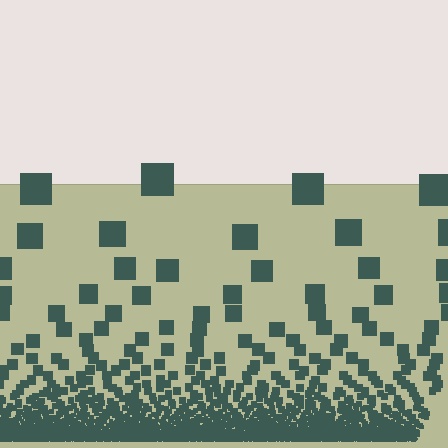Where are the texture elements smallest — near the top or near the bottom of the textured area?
Near the bottom.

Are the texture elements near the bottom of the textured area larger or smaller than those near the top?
Smaller. The gradient is inverted — elements near the bottom are smaller and denser.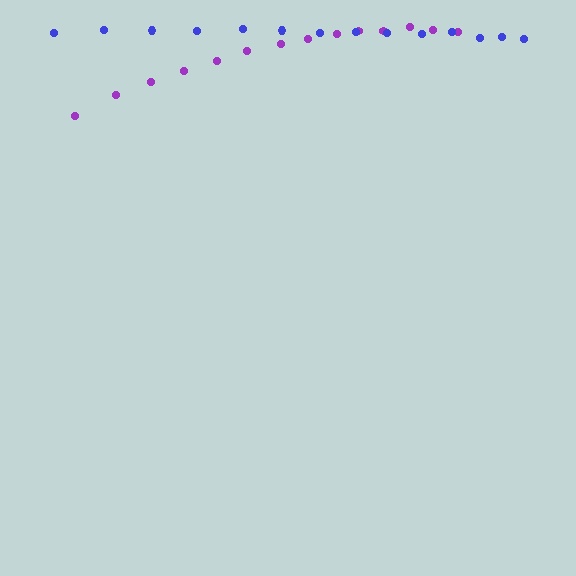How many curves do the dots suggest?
There are 2 distinct paths.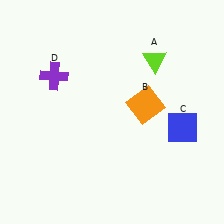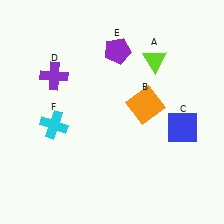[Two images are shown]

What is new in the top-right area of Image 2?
A purple pentagon (E) was added in the top-right area of Image 2.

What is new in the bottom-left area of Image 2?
A cyan cross (F) was added in the bottom-left area of Image 2.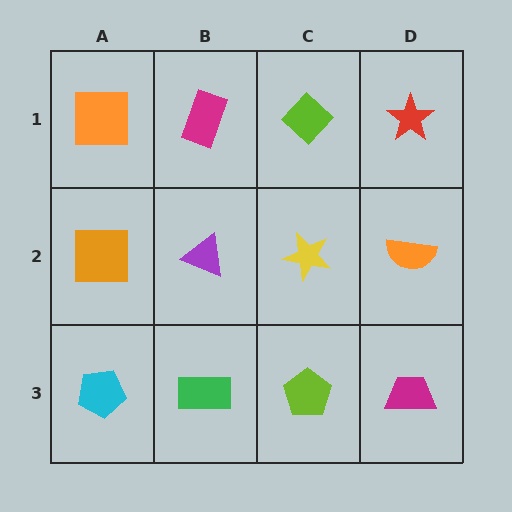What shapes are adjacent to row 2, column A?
An orange square (row 1, column A), a cyan pentagon (row 3, column A), a purple triangle (row 2, column B).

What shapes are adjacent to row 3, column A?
An orange square (row 2, column A), a green rectangle (row 3, column B).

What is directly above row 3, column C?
A yellow star.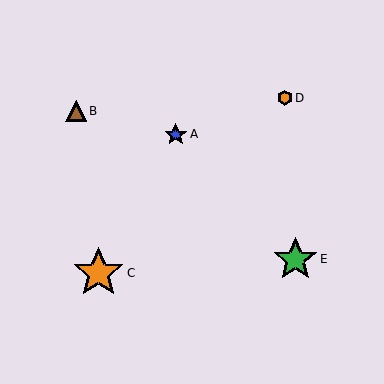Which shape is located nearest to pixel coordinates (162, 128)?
The blue star (labeled A) at (176, 134) is nearest to that location.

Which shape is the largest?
The orange star (labeled C) is the largest.